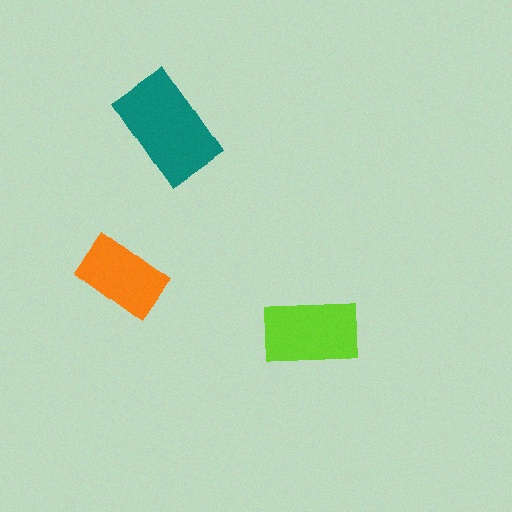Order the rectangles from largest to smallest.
the teal one, the lime one, the orange one.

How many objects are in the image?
There are 3 objects in the image.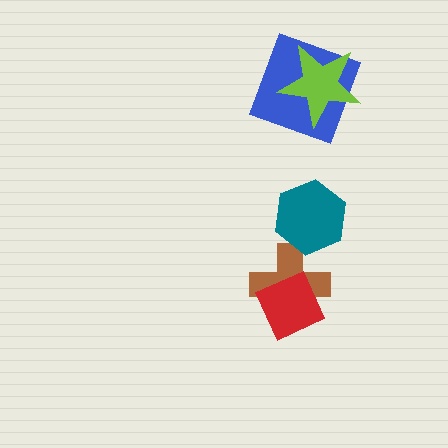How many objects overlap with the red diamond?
1 object overlaps with the red diamond.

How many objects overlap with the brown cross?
2 objects overlap with the brown cross.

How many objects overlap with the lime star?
1 object overlaps with the lime star.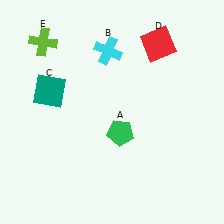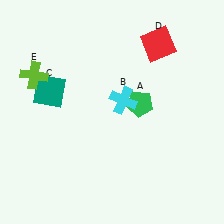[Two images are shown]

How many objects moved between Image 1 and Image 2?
3 objects moved between the two images.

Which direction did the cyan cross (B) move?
The cyan cross (B) moved down.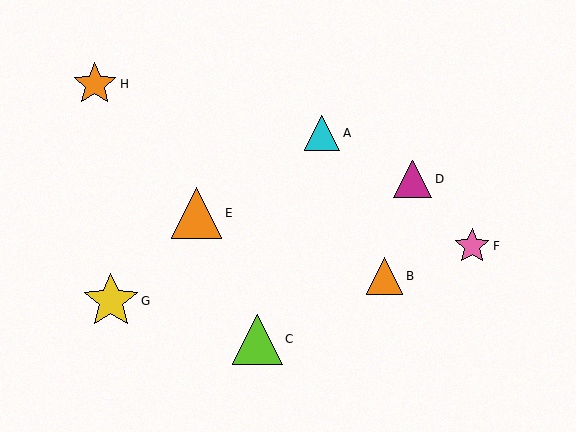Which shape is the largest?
The yellow star (labeled G) is the largest.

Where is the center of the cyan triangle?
The center of the cyan triangle is at (322, 133).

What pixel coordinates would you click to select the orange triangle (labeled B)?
Click at (385, 276) to select the orange triangle B.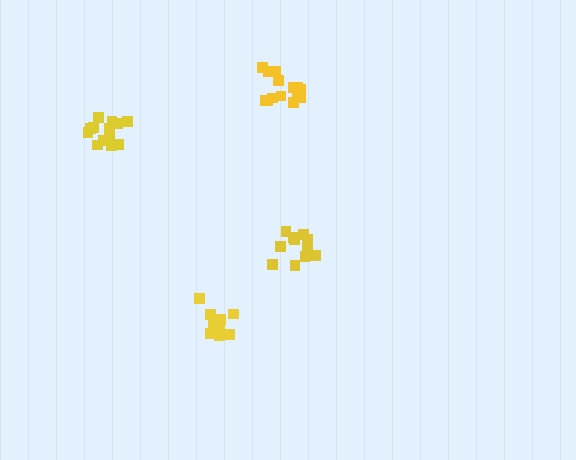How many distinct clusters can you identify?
There are 4 distinct clusters.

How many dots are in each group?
Group 1: 11 dots, Group 2: 13 dots, Group 3: 15 dots, Group 4: 14 dots (53 total).